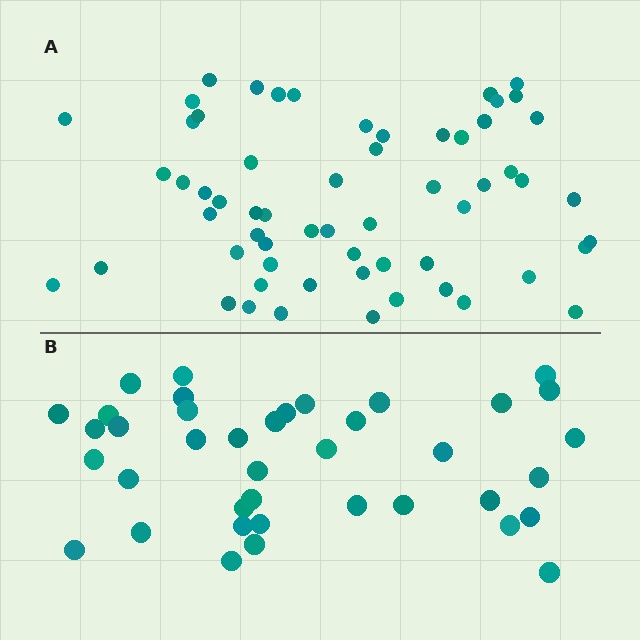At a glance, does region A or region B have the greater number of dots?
Region A (the top region) has more dots.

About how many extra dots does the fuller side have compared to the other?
Region A has approximately 20 more dots than region B.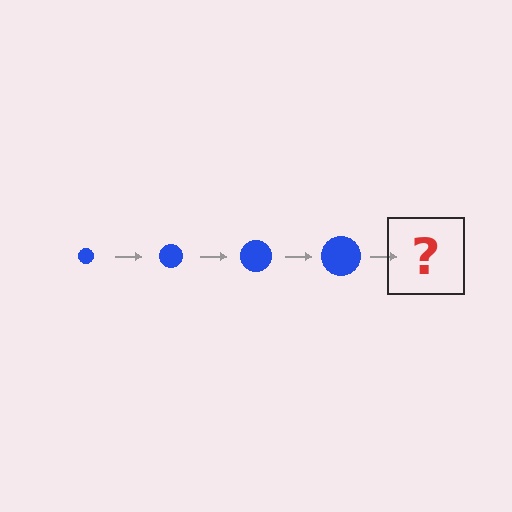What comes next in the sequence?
The next element should be a blue circle, larger than the previous one.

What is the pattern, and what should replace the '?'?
The pattern is that the circle gets progressively larger each step. The '?' should be a blue circle, larger than the previous one.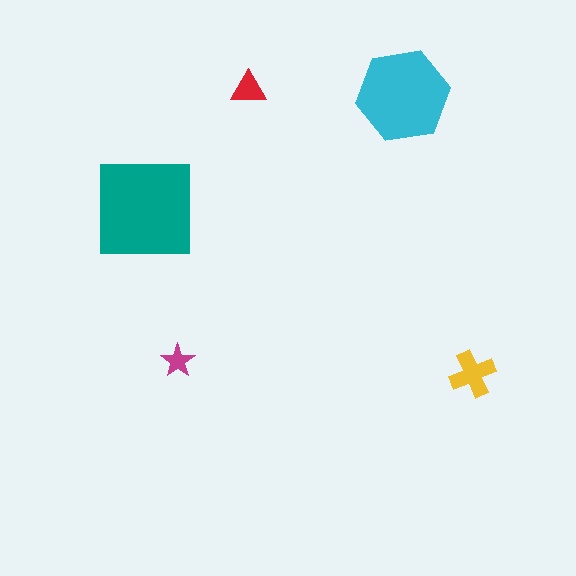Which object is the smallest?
The magenta star.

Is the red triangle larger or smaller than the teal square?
Smaller.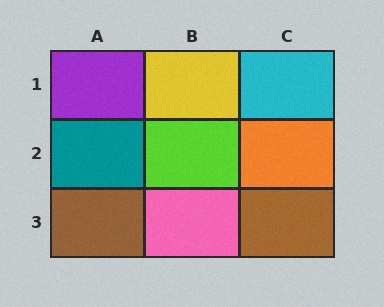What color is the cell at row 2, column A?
Teal.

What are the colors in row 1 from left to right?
Purple, yellow, cyan.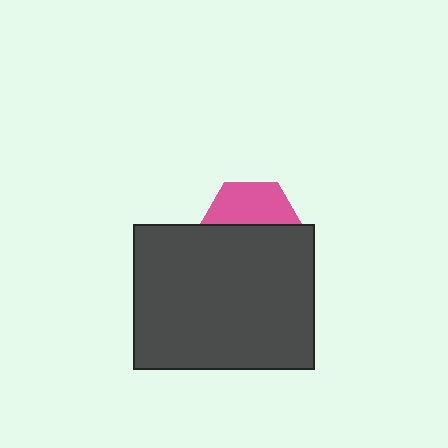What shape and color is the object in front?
The object in front is a dark gray rectangle.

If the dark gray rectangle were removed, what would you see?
You would see the complete pink hexagon.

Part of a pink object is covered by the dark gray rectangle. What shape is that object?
It is a hexagon.